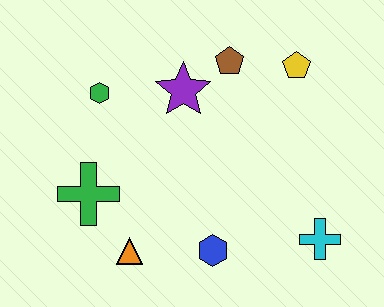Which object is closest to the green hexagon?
The purple star is closest to the green hexagon.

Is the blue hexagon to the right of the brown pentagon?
No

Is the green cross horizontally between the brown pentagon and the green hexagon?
No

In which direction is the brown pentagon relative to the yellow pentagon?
The brown pentagon is to the left of the yellow pentagon.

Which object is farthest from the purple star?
The cyan cross is farthest from the purple star.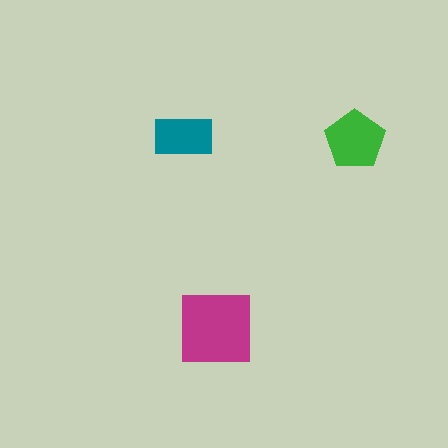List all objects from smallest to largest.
The teal rectangle, the green pentagon, the magenta square.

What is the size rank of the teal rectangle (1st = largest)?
3rd.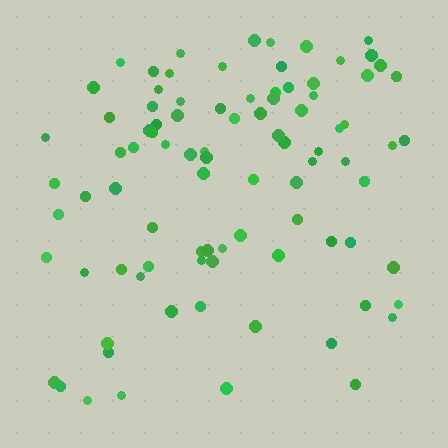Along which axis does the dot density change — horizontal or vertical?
Vertical.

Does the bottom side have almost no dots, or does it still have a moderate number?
Still a moderate number, just noticeably fewer than the top.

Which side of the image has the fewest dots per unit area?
The bottom.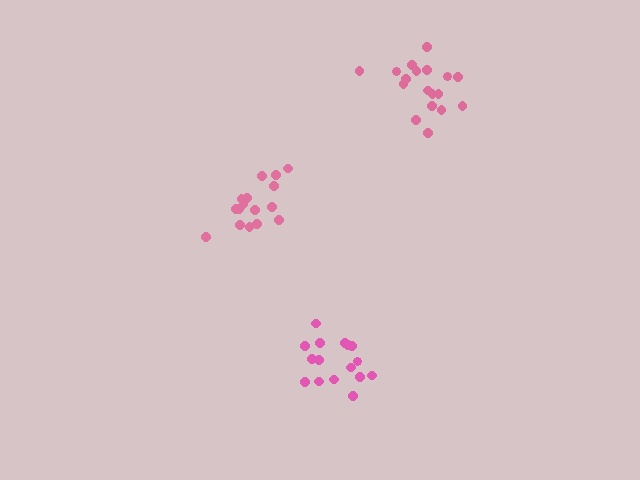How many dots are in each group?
Group 1: 18 dots, Group 2: 16 dots, Group 3: 16 dots (50 total).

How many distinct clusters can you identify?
There are 3 distinct clusters.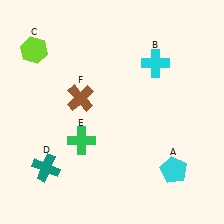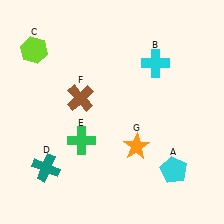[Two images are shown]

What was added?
An orange star (G) was added in Image 2.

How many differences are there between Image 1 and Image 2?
There is 1 difference between the two images.